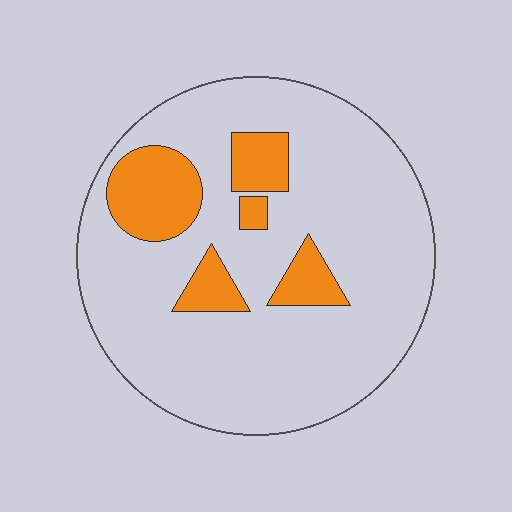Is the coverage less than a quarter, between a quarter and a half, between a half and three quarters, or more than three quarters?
Less than a quarter.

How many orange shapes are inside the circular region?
5.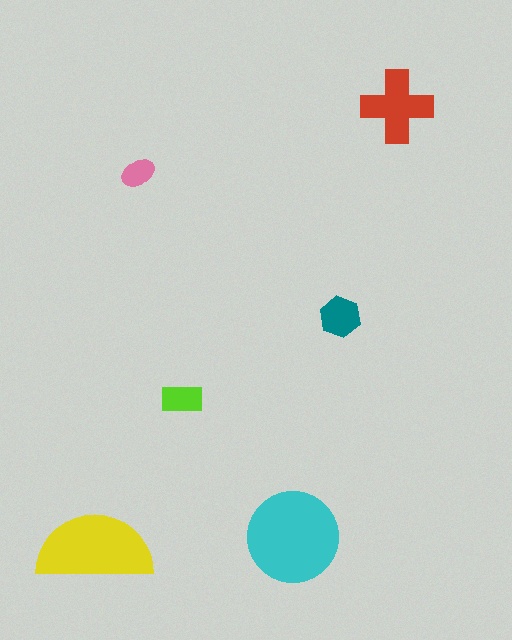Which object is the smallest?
The pink ellipse.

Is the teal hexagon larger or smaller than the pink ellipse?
Larger.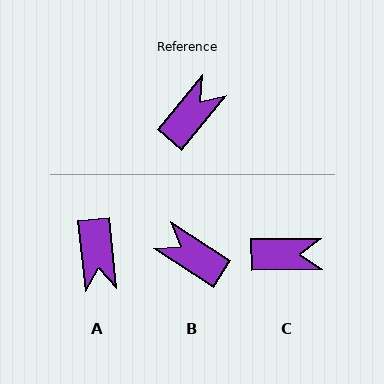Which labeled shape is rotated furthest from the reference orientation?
A, about 135 degrees away.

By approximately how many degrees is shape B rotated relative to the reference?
Approximately 96 degrees counter-clockwise.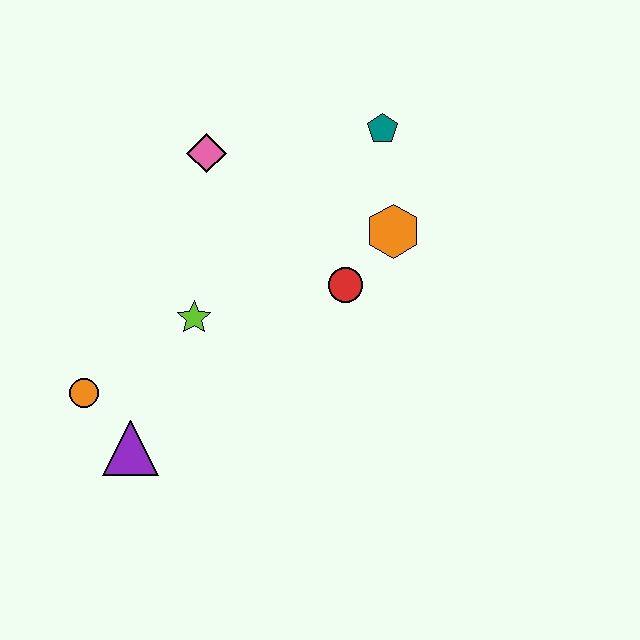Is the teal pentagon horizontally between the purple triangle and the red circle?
No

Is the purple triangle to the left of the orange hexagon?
Yes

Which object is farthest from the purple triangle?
The teal pentagon is farthest from the purple triangle.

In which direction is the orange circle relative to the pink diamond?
The orange circle is below the pink diamond.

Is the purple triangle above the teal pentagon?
No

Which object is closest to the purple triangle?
The orange circle is closest to the purple triangle.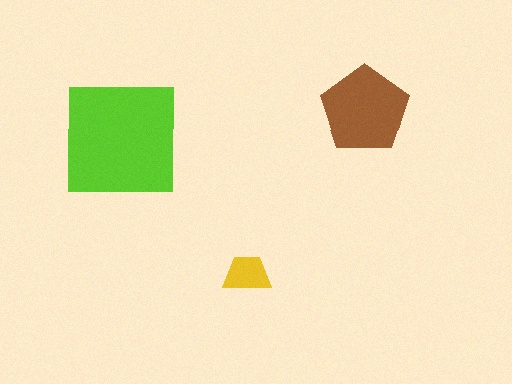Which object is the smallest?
The yellow trapezoid.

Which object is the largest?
The lime square.